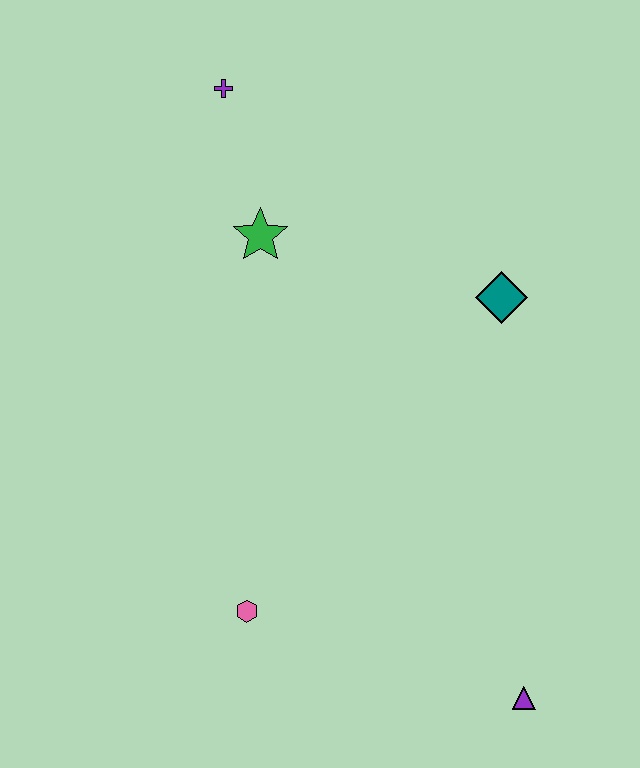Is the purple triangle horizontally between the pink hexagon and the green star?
No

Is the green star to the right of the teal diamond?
No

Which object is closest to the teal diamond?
The green star is closest to the teal diamond.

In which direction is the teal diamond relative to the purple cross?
The teal diamond is to the right of the purple cross.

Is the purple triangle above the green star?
No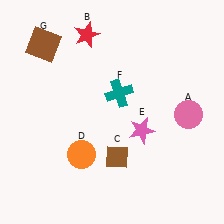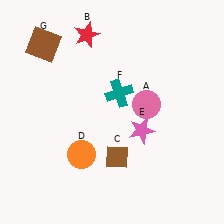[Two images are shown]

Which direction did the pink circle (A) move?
The pink circle (A) moved left.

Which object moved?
The pink circle (A) moved left.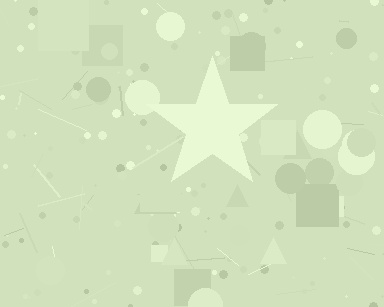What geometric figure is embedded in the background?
A star is embedded in the background.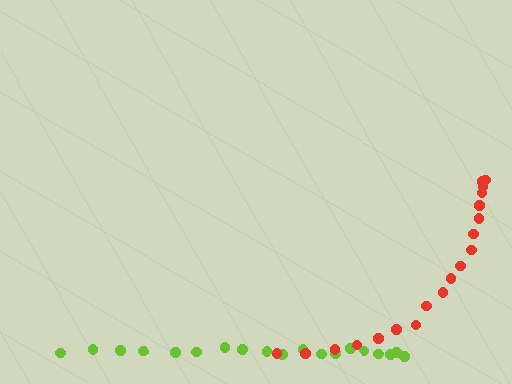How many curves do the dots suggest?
There are 2 distinct paths.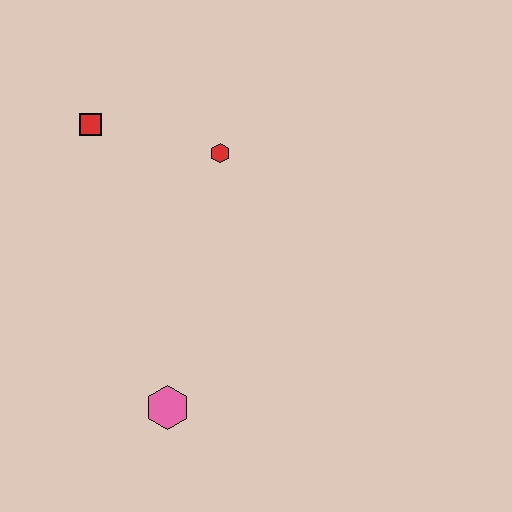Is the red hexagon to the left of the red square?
No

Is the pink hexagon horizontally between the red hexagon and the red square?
Yes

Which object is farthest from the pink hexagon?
The red square is farthest from the pink hexagon.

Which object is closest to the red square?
The red hexagon is closest to the red square.